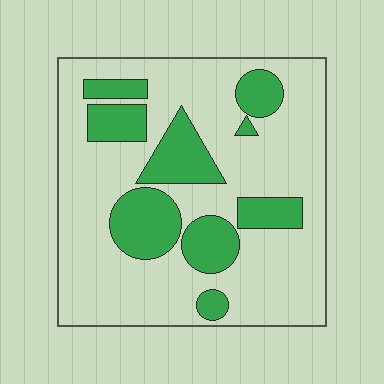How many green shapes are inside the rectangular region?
9.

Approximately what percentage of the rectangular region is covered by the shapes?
Approximately 25%.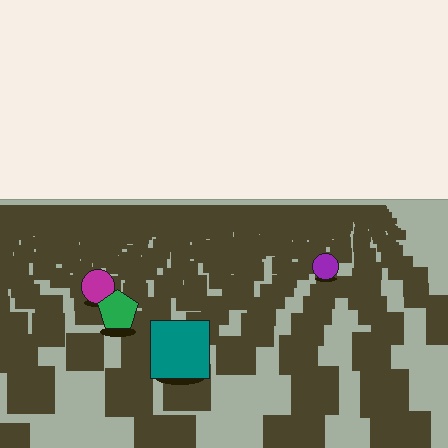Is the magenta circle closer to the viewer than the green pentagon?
No. The green pentagon is closer — you can tell from the texture gradient: the ground texture is coarser near it.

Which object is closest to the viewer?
The teal square is closest. The texture marks near it are larger and more spread out.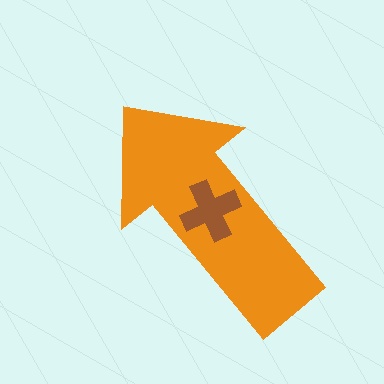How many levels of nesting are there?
2.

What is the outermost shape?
The orange arrow.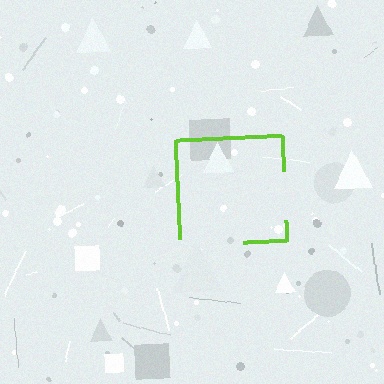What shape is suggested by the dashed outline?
The dashed outline suggests a square.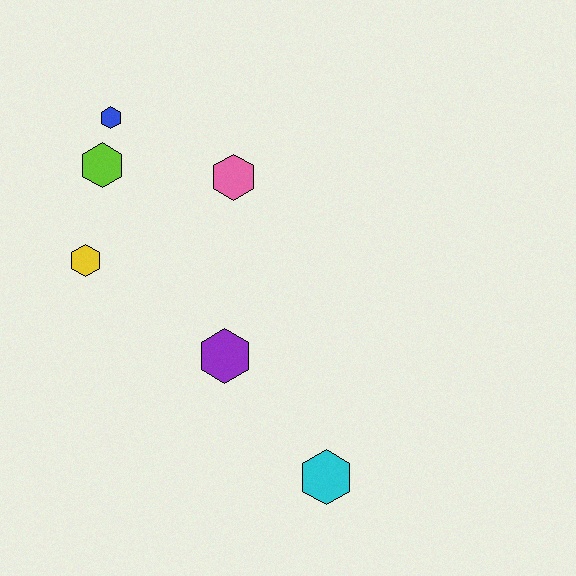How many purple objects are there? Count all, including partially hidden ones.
There is 1 purple object.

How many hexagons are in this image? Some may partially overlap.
There are 6 hexagons.